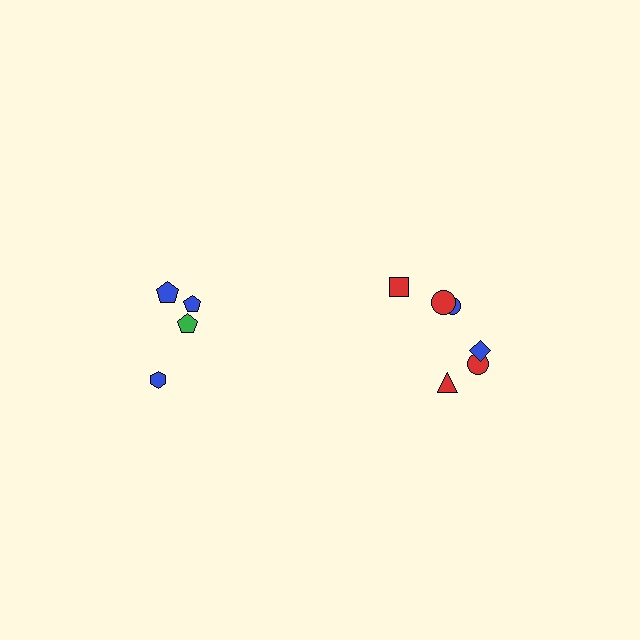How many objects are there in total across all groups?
There are 10 objects.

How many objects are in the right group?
There are 6 objects.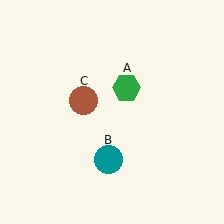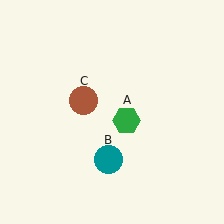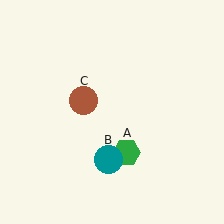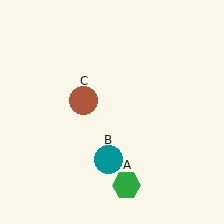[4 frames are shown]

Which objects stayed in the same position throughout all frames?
Teal circle (object B) and brown circle (object C) remained stationary.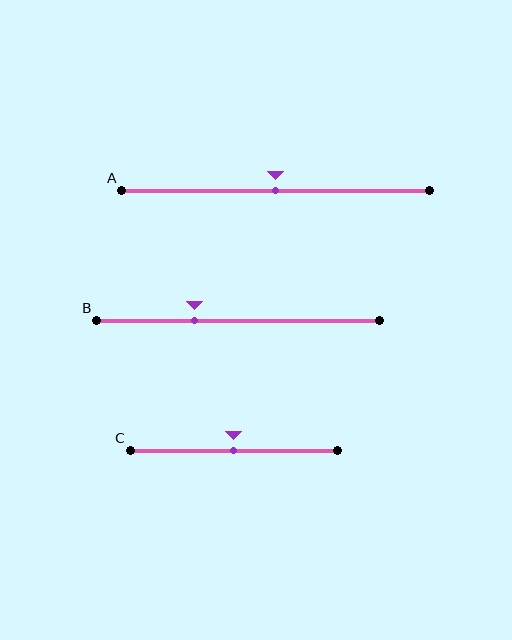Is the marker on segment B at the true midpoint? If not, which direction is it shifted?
No, the marker on segment B is shifted to the left by about 15% of the segment length.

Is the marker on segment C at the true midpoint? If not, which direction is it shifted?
Yes, the marker on segment C is at the true midpoint.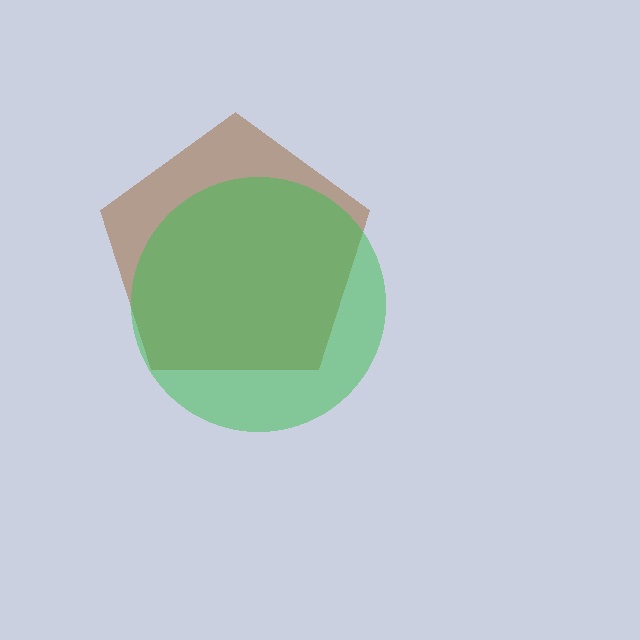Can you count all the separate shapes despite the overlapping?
Yes, there are 2 separate shapes.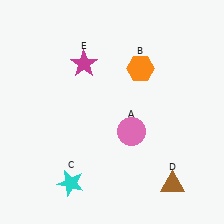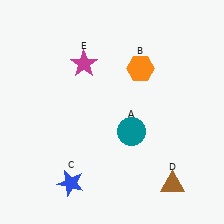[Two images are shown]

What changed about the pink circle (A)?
In Image 1, A is pink. In Image 2, it changed to teal.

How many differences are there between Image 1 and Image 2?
There are 2 differences between the two images.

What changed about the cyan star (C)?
In Image 1, C is cyan. In Image 2, it changed to blue.